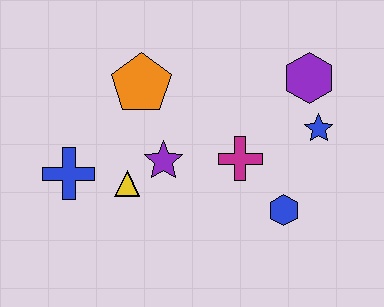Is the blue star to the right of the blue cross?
Yes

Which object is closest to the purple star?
The yellow triangle is closest to the purple star.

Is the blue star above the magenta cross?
Yes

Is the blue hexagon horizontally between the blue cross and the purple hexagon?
Yes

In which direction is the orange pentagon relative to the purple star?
The orange pentagon is above the purple star.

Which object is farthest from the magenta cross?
The blue cross is farthest from the magenta cross.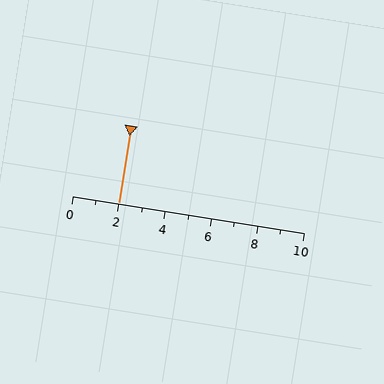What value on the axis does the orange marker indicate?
The marker indicates approximately 2.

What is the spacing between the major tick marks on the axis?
The major ticks are spaced 2 apart.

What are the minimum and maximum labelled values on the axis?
The axis runs from 0 to 10.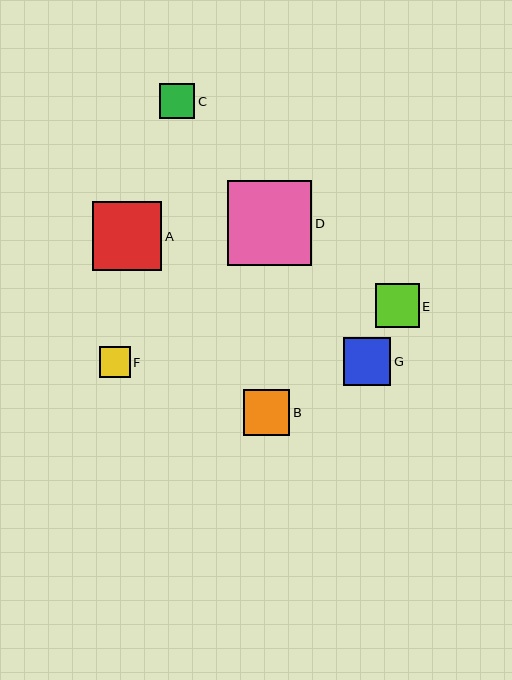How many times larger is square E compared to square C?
Square E is approximately 1.2 times the size of square C.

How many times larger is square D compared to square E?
Square D is approximately 1.9 times the size of square E.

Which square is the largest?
Square D is the largest with a size of approximately 85 pixels.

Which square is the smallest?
Square F is the smallest with a size of approximately 31 pixels.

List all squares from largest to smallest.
From largest to smallest: D, A, G, B, E, C, F.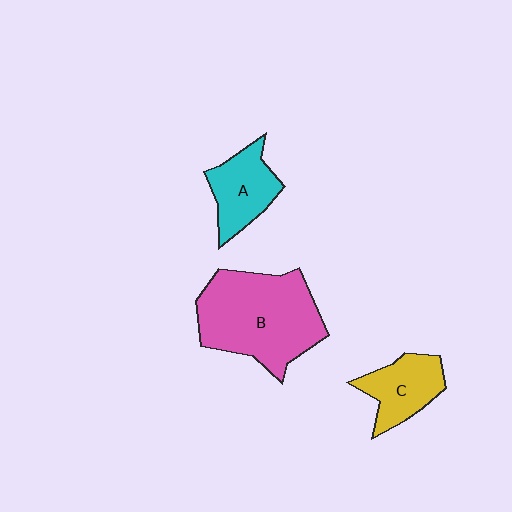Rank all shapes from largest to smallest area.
From largest to smallest: B (pink), A (cyan), C (yellow).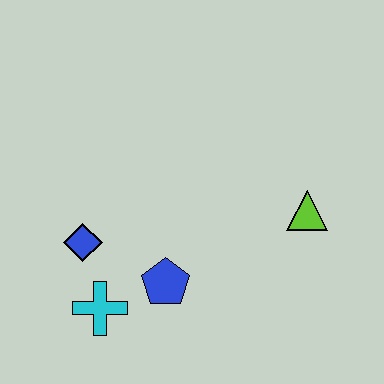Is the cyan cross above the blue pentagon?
No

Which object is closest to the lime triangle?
The blue pentagon is closest to the lime triangle.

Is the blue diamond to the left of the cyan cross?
Yes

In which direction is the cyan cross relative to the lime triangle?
The cyan cross is to the left of the lime triangle.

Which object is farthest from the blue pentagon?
The lime triangle is farthest from the blue pentagon.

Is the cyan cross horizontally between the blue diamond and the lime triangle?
Yes